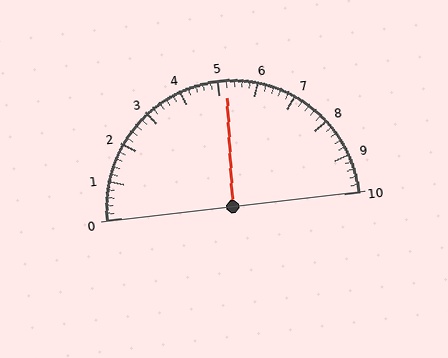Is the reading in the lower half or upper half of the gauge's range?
The reading is in the upper half of the range (0 to 10).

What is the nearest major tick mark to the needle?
The nearest major tick mark is 5.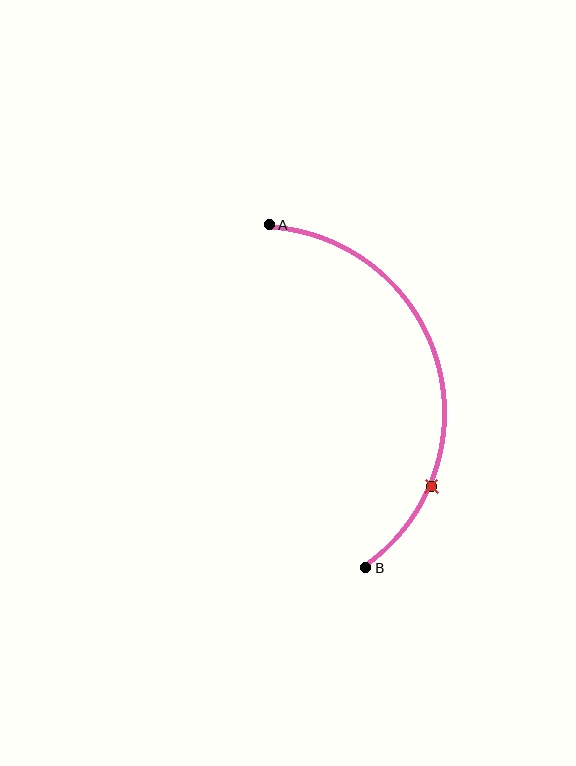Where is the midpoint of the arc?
The arc midpoint is the point on the curve farthest from the straight line joining A and B. It sits to the right of that line.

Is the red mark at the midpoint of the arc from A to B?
No. The red mark lies on the arc but is closer to endpoint B. The arc midpoint would be at the point on the curve equidistant along the arc from both A and B.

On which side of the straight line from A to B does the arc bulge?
The arc bulges to the right of the straight line connecting A and B.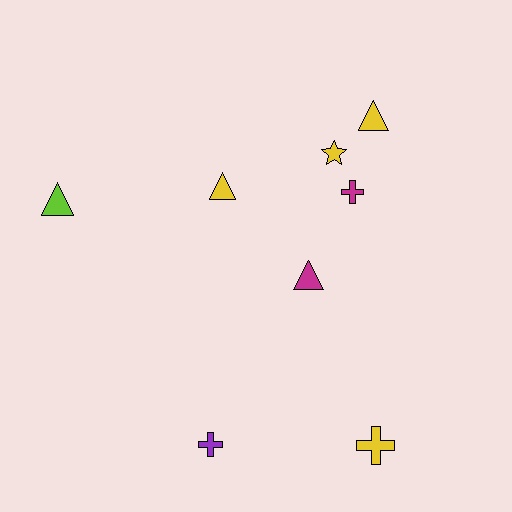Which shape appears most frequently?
Triangle, with 4 objects.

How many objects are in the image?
There are 8 objects.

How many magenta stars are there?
There are no magenta stars.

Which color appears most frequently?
Yellow, with 4 objects.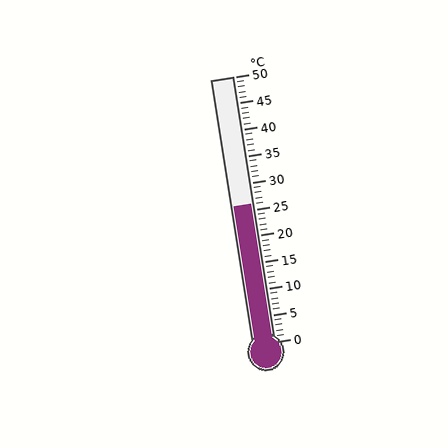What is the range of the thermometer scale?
The thermometer scale ranges from 0°C to 50°C.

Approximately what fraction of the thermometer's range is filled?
The thermometer is filled to approximately 50% of its range.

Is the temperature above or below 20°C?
The temperature is above 20°C.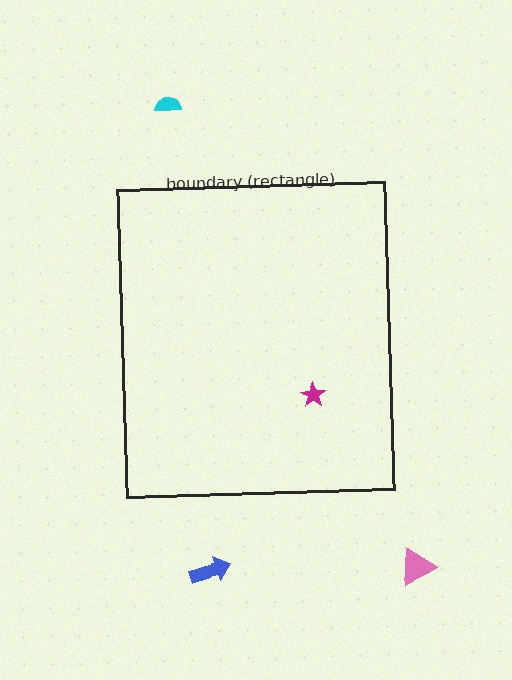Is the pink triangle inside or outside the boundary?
Outside.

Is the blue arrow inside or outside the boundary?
Outside.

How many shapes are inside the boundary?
1 inside, 3 outside.